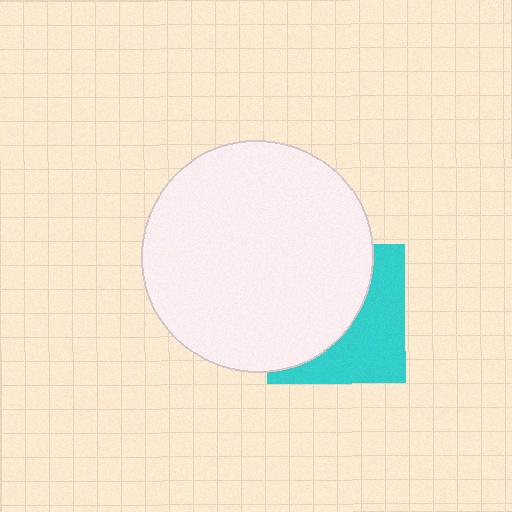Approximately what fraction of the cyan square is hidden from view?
Roughly 56% of the cyan square is hidden behind the white circle.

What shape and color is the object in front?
The object in front is a white circle.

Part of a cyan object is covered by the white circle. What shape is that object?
It is a square.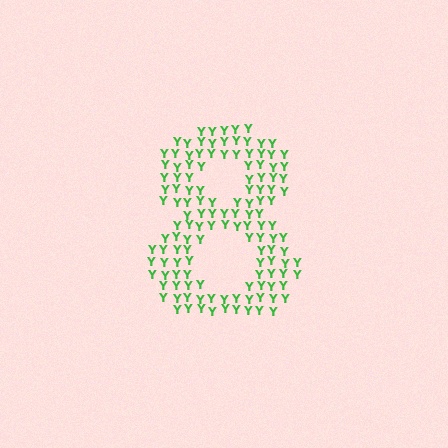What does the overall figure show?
The overall figure shows the digit 8.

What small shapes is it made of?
It is made of small letter Y's.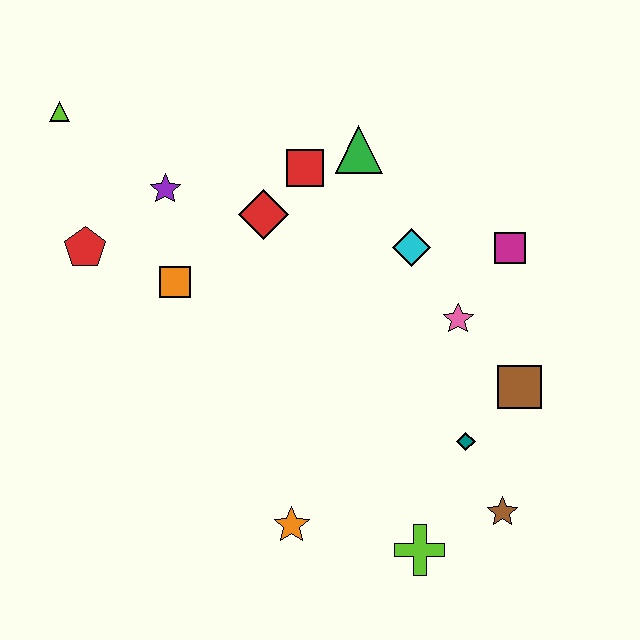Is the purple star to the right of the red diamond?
No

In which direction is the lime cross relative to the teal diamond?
The lime cross is below the teal diamond.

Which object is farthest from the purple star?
The brown star is farthest from the purple star.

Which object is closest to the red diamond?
The red square is closest to the red diamond.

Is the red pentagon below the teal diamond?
No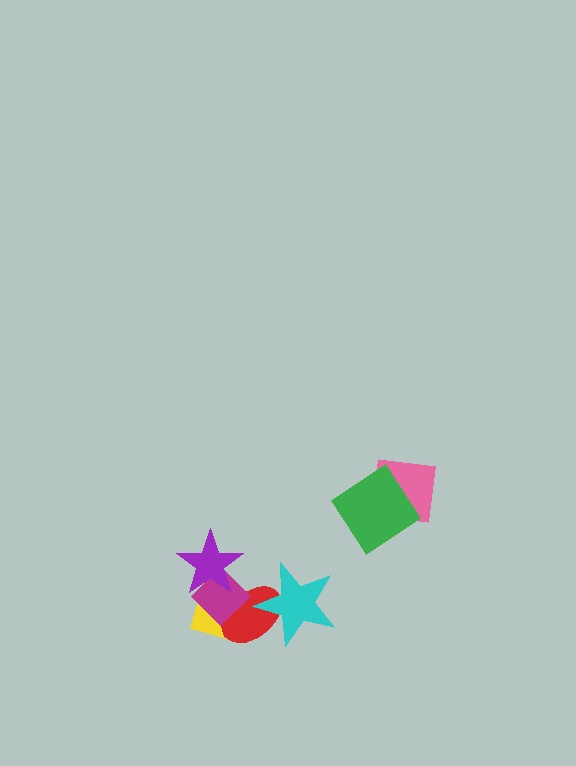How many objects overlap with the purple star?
2 objects overlap with the purple star.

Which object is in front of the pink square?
The green diamond is in front of the pink square.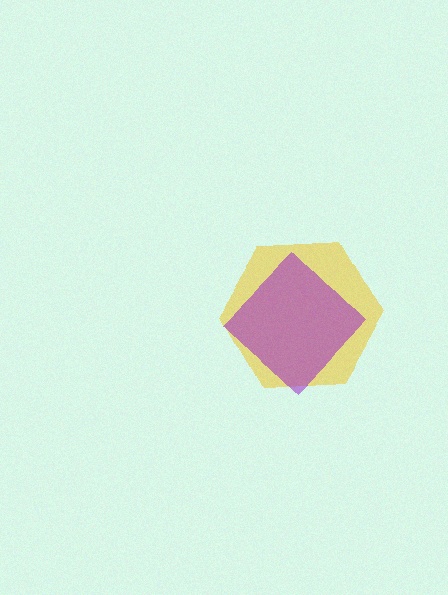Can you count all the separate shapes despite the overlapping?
Yes, there are 2 separate shapes.